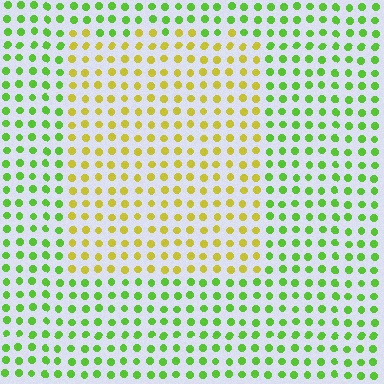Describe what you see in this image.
The image is filled with small lime elements in a uniform arrangement. A rectangle-shaped region is visible where the elements are tinted to a slightly different hue, forming a subtle color boundary.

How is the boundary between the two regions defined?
The boundary is defined purely by a slight shift in hue (about 47 degrees). Spacing, size, and orientation are identical on both sides.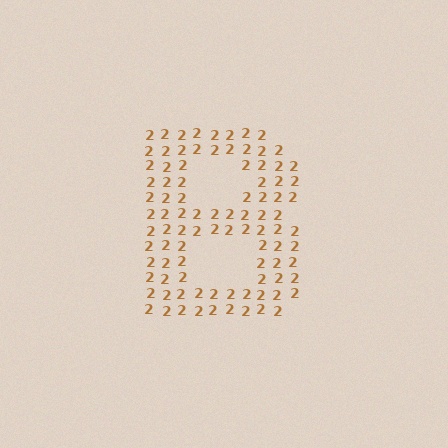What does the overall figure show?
The overall figure shows the letter B.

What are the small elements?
The small elements are digit 2's.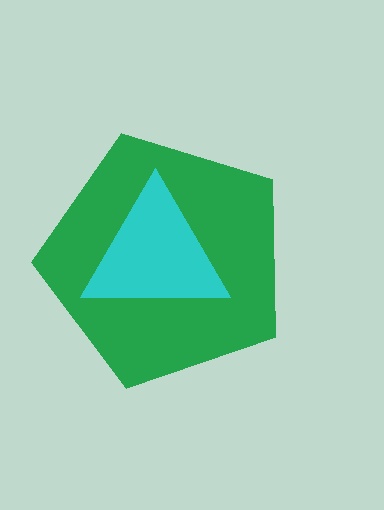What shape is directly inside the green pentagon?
The cyan triangle.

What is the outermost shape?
The green pentagon.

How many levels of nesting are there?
2.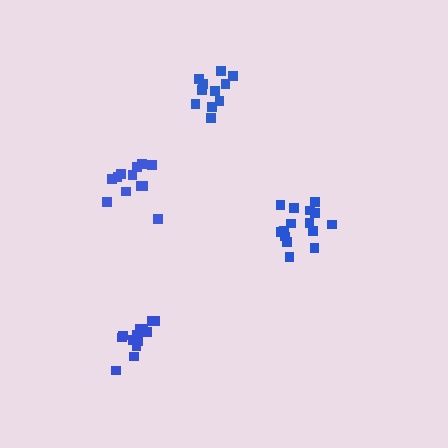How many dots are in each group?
Group 1: 13 dots, Group 2: 13 dots, Group 3: 15 dots, Group 4: 11 dots (52 total).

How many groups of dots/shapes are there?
There are 4 groups.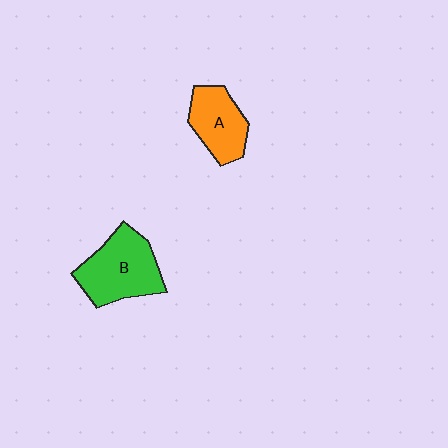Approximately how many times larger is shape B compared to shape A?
Approximately 1.4 times.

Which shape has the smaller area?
Shape A (orange).